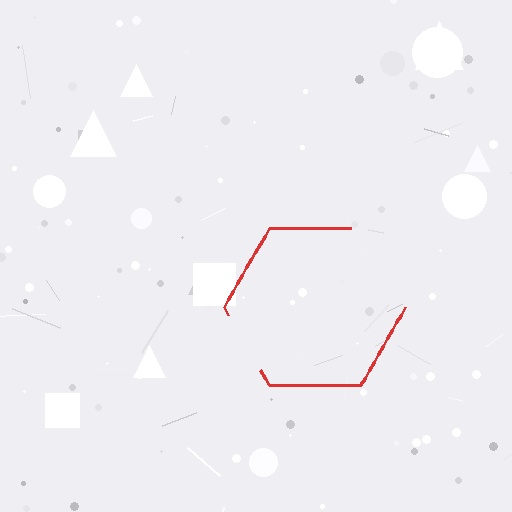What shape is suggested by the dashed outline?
The dashed outline suggests a hexagon.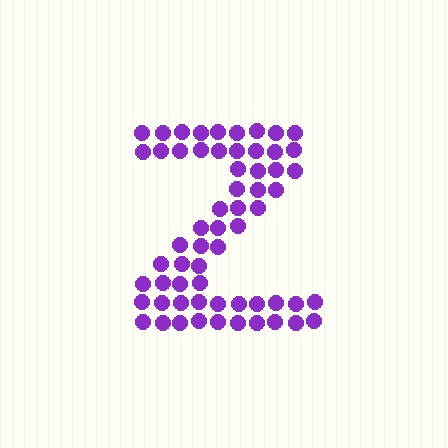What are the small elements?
The small elements are circles.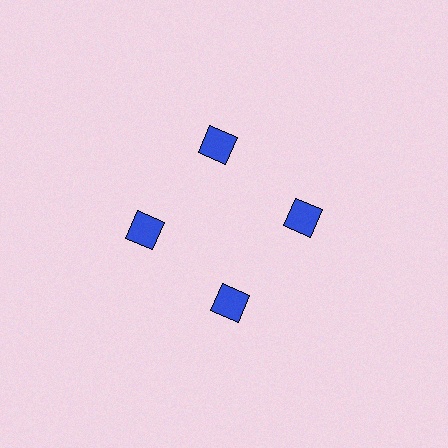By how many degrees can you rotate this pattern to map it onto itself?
The pattern maps onto itself every 90 degrees of rotation.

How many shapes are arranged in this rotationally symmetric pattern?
There are 4 shapes, arranged in 4 groups of 1.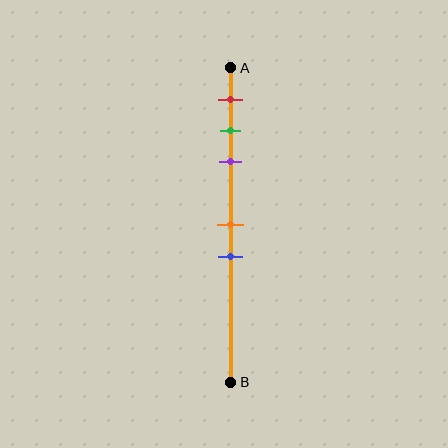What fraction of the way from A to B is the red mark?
The red mark is approximately 10% (0.1) of the way from A to B.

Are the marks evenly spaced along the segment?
No, the marks are not evenly spaced.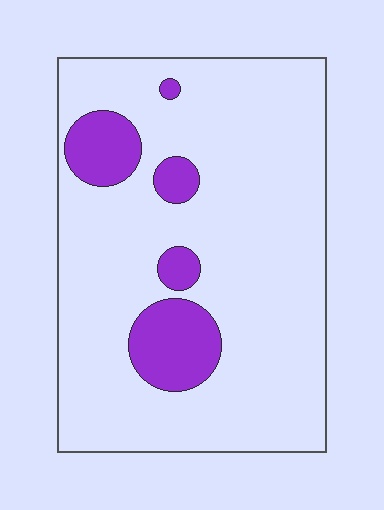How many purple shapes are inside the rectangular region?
5.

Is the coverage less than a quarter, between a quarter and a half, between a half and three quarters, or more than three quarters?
Less than a quarter.